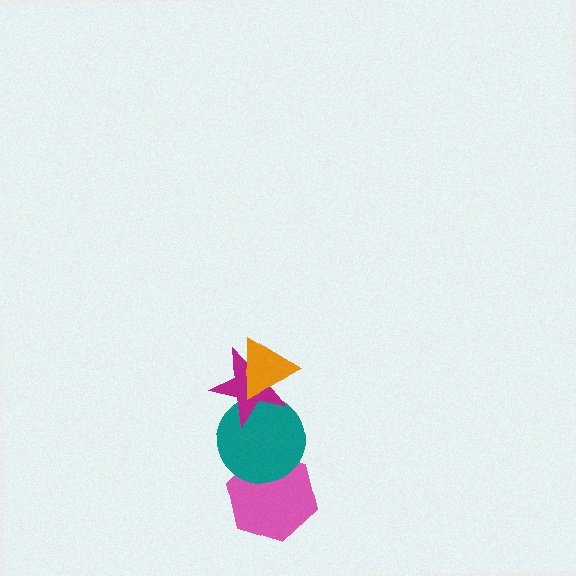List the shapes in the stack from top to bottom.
From top to bottom: the orange triangle, the magenta star, the teal circle, the pink hexagon.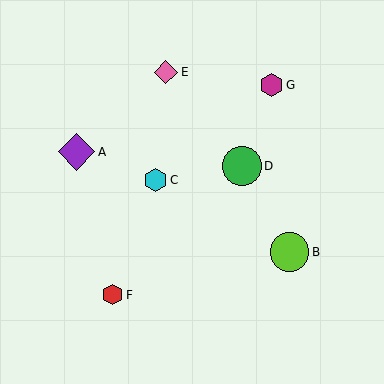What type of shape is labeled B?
Shape B is a lime circle.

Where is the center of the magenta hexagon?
The center of the magenta hexagon is at (272, 85).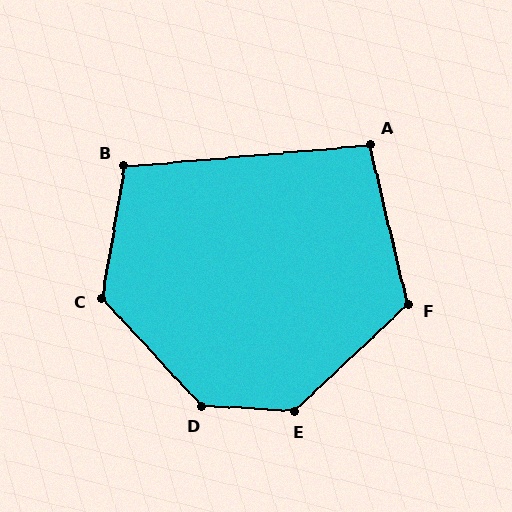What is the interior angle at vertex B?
Approximately 105 degrees (obtuse).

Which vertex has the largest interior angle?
D, at approximately 136 degrees.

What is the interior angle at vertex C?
Approximately 128 degrees (obtuse).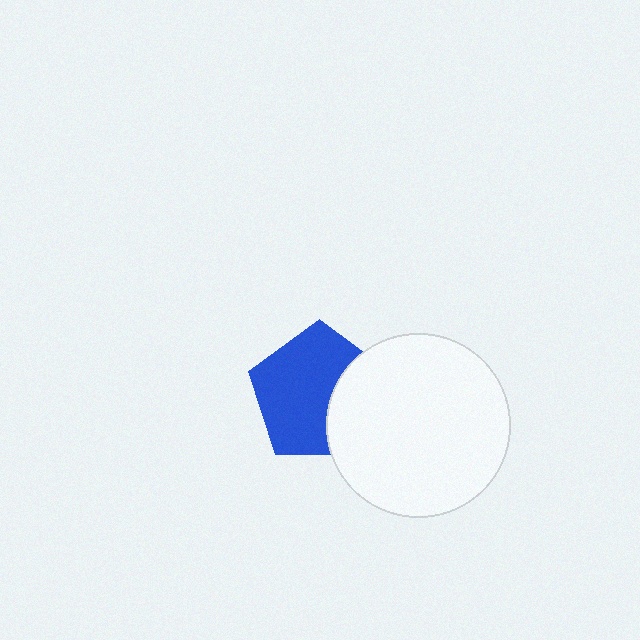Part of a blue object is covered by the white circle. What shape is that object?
It is a pentagon.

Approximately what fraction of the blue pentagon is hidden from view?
Roughly 33% of the blue pentagon is hidden behind the white circle.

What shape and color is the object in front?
The object in front is a white circle.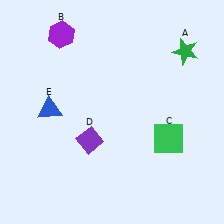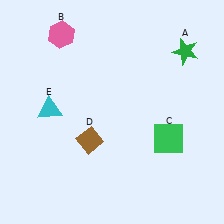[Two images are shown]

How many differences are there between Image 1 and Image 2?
There are 3 differences between the two images.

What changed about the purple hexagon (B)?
In Image 1, B is purple. In Image 2, it changed to pink.